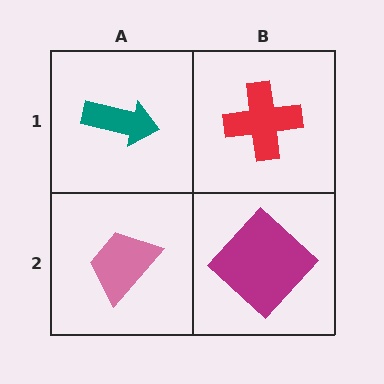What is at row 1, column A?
A teal arrow.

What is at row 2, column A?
A pink trapezoid.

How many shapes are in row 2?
2 shapes.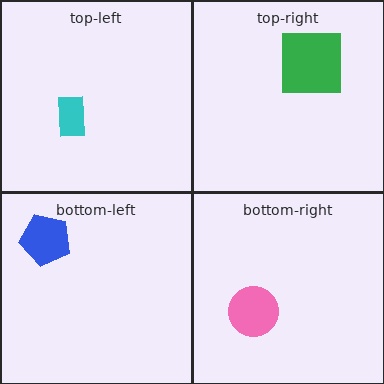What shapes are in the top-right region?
The green square.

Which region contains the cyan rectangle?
The top-left region.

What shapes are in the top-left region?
The cyan rectangle.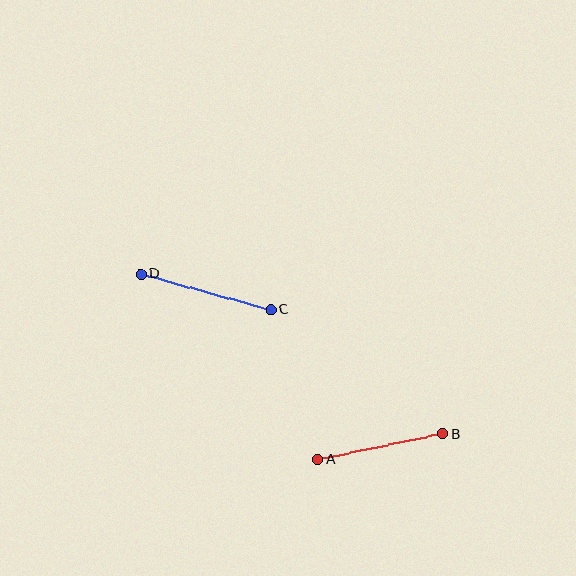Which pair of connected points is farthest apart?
Points C and D are farthest apart.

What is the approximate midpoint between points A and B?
The midpoint is at approximately (380, 447) pixels.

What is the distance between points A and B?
The distance is approximately 127 pixels.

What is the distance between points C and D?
The distance is approximately 135 pixels.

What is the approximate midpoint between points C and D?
The midpoint is at approximately (206, 292) pixels.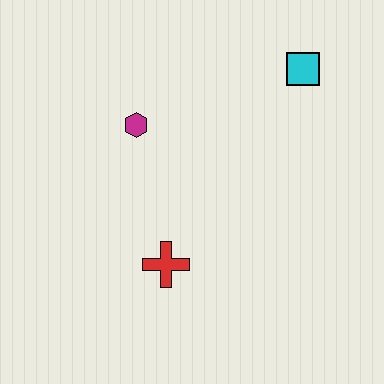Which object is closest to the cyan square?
The magenta hexagon is closest to the cyan square.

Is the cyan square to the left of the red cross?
No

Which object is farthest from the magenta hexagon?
The cyan square is farthest from the magenta hexagon.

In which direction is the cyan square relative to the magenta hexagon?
The cyan square is to the right of the magenta hexagon.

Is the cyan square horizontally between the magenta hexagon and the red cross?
No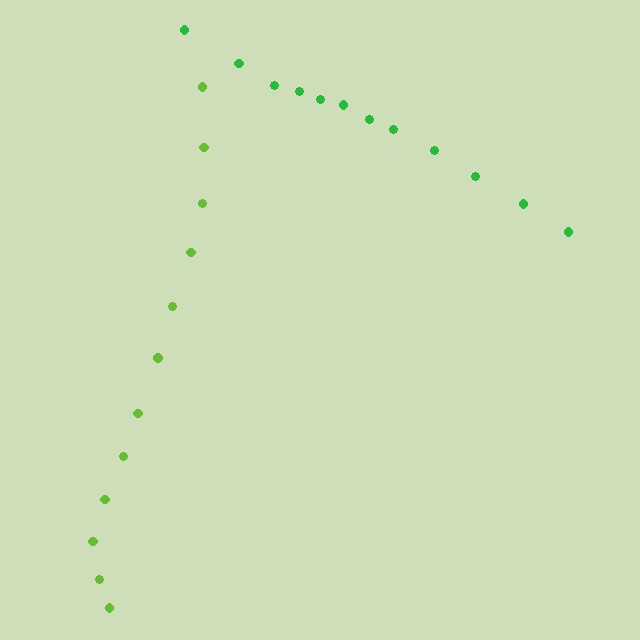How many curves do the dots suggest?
There are 2 distinct paths.